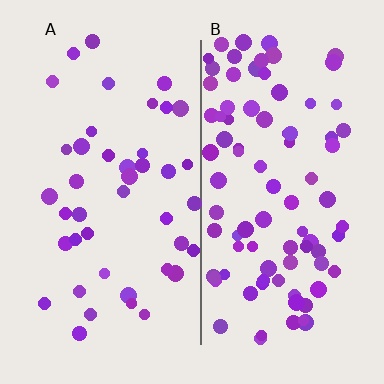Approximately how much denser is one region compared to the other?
Approximately 2.1× — region B over region A.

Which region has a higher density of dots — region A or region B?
B (the right).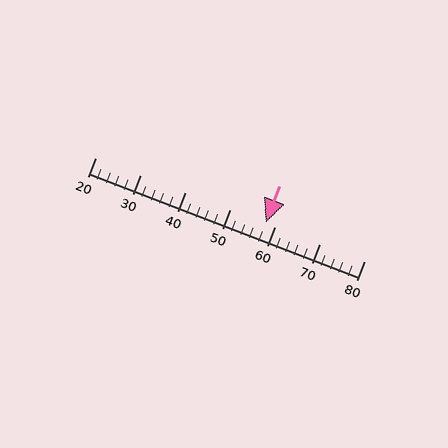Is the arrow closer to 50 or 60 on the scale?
The arrow is closer to 60.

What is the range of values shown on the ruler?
The ruler shows values from 20 to 80.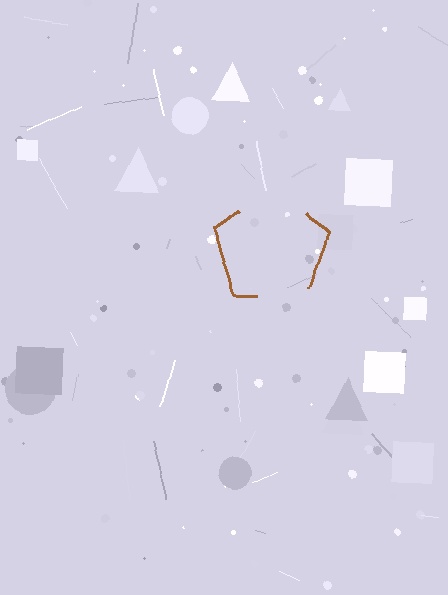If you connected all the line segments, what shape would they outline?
They would outline a pentagon.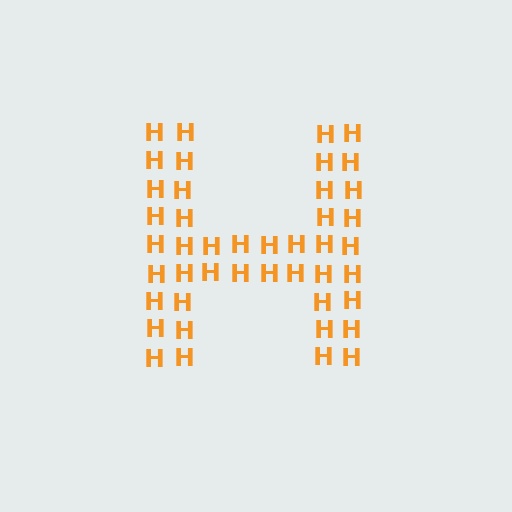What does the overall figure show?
The overall figure shows the letter H.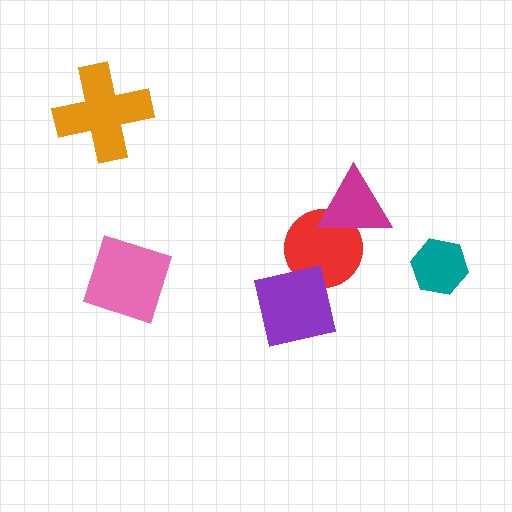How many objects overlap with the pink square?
0 objects overlap with the pink square.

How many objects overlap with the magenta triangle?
1 object overlaps with the magenta triangle.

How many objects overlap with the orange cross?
0 objects overlap with the orange cross.